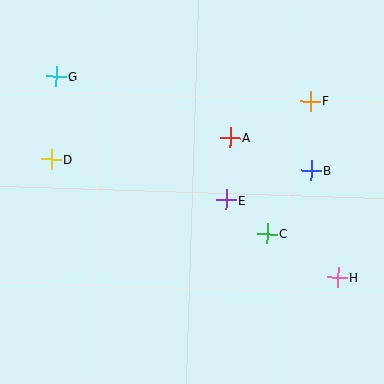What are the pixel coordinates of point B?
Point B is at (311, 170).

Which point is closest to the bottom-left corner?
Point D is closest to the bottom-left corner.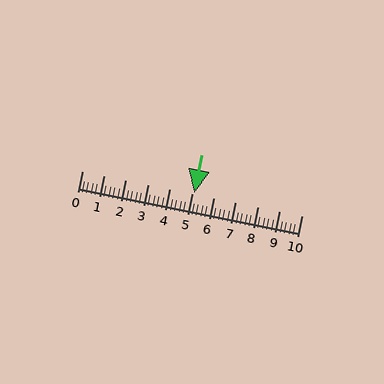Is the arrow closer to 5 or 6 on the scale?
The arrow is closer to 5.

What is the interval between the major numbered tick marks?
The major tick marks are spaced 1 units apart.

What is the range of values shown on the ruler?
The ruler shows values from 0 to 10.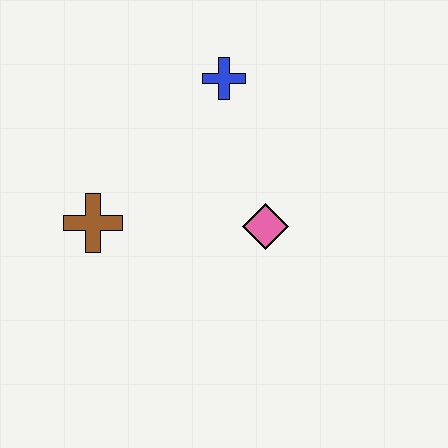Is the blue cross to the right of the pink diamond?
No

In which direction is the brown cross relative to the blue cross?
The brown cross is below the blue cross.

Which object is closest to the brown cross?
The pink diamond is closest to the brown cross.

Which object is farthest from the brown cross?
The blue cross is farthest from the brown cross.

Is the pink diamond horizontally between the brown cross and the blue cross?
No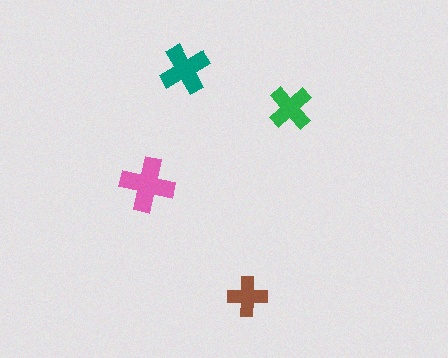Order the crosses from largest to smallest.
the pink one, the teal one, the green one, the brown one.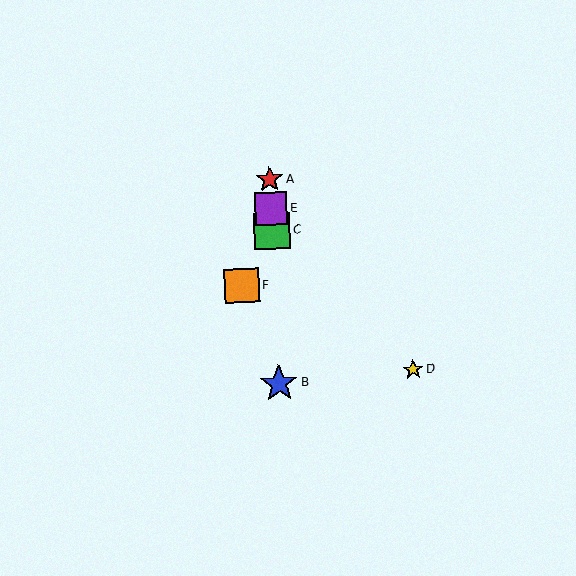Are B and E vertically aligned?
Yes, both are at x≈279.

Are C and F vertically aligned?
No, C is at x≈272 and F is at x≈242.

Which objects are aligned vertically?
Objects A, B, C, E are aligned vertically.